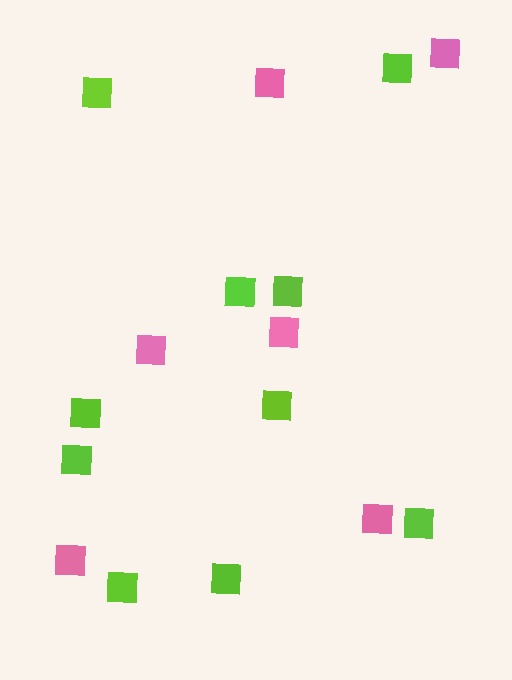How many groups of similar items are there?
There are 2 groups: one group of pink squares (6) and one group of lime squares (10).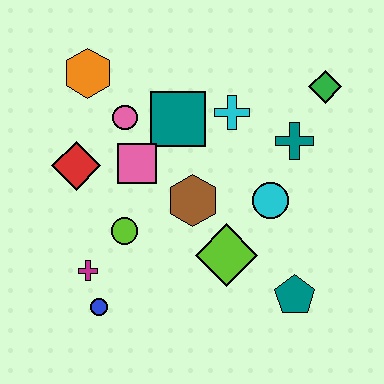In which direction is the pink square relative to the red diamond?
The pink square is to the right of the red diamond.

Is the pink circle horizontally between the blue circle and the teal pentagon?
Yes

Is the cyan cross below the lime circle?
No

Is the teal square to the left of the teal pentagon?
Yes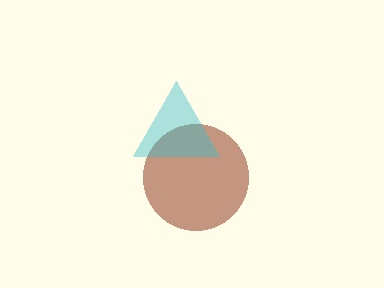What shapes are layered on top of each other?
The layered shapes are: a brown circle, a cyan triangle.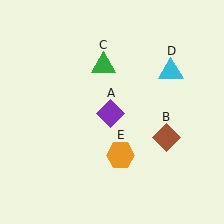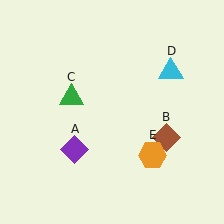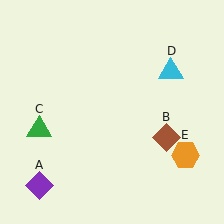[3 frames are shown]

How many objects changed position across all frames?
3 objects changed position: purple diamond (object A), green triangle (object C), orange hexagon (object E).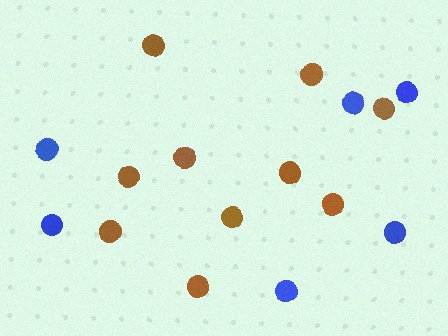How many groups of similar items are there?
There are 2 groups: one group of blue circles (6) and one group of brown circles (10).